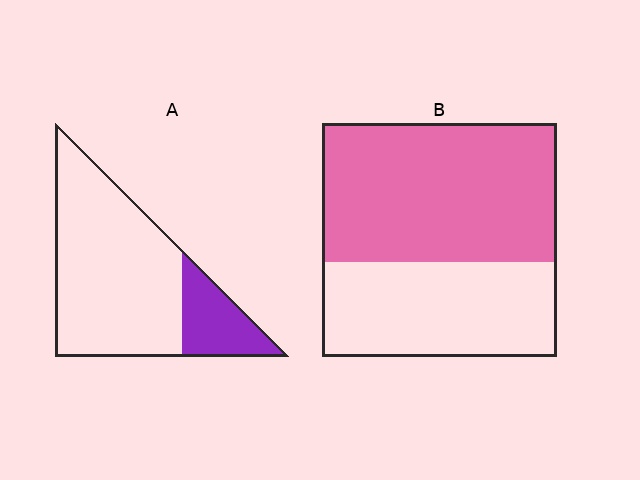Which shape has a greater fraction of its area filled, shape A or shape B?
Shape B.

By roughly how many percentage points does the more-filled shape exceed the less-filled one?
By roughly 40 percentage points (B over A).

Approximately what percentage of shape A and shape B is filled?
A is approximately 20% and B is approximately 60%.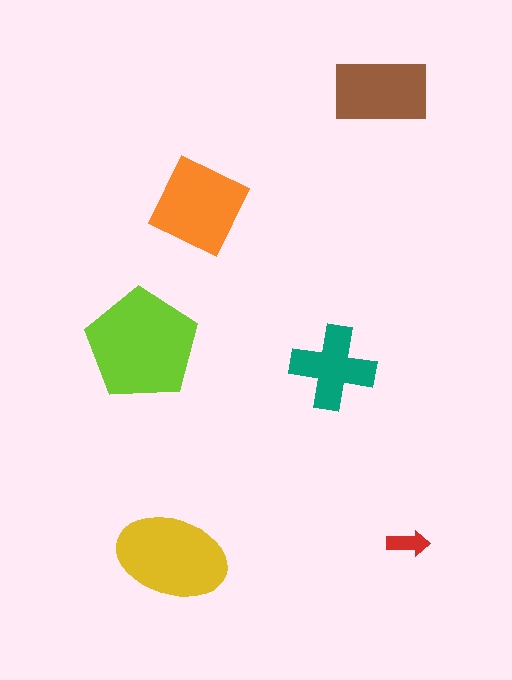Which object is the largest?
The lime pentagon.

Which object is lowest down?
The yellow ellipse is bottommost.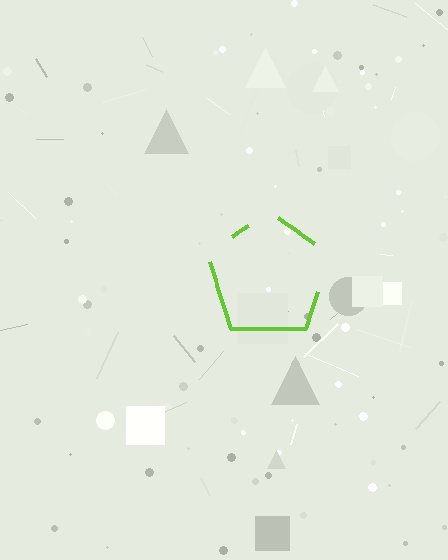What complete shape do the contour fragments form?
The contour fragments form a pentagon.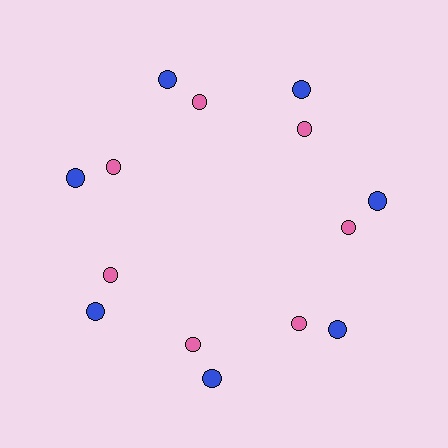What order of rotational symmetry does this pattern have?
This pattern has 7-fold rotational symmetry.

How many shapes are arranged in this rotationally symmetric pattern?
There are 14 shapes, arranged in 7 groups of 2.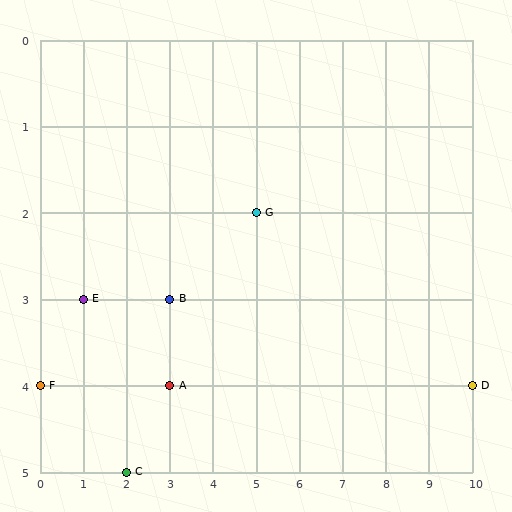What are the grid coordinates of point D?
Point D is at grid coordinates (10, 4).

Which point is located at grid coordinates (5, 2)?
Point G is at (5, 2).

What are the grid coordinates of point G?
Point G is at grid coordinates (5, 2).